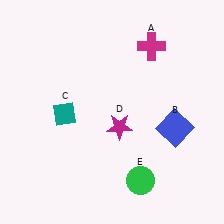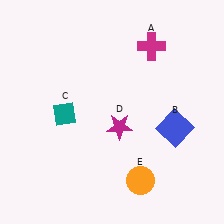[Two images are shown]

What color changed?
The circle (E) changed from green in Image 1 to orange in Image 2.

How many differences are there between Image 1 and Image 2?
There is 1 difference between the two images.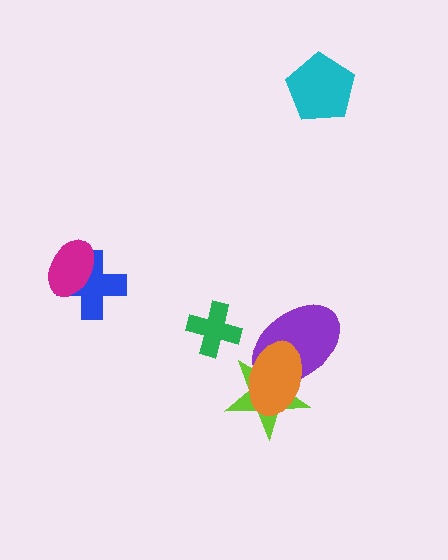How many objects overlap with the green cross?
0 objects overlap with the green cross.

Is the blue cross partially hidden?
Yes, it is partially covered by another shape.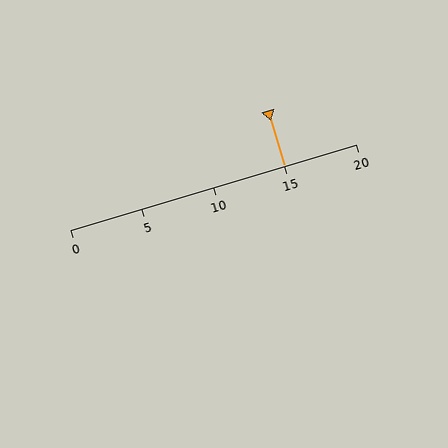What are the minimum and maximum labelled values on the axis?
The axis runs from 0 to 20.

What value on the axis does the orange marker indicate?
The marker indicates approximately 15.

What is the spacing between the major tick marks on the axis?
The major ticks are spaced 5 apart.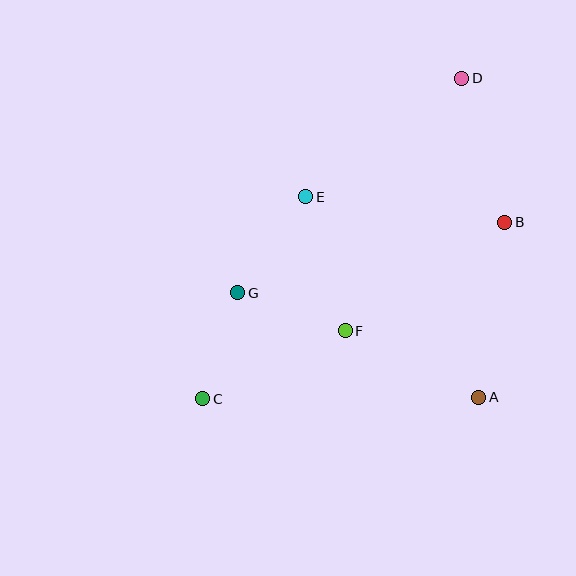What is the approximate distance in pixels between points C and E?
The distance between C and E is approximately 227 pixels.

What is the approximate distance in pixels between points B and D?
The distance between B and D is approximately 150 pixels.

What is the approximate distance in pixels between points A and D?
The distance between A and D is approximately 319 pixels.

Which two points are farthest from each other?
Points C and D are farthest from each other.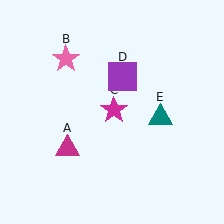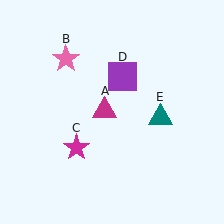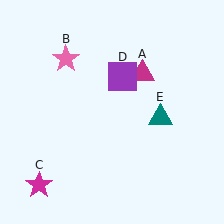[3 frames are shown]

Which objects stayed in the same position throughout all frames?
Pink star (object B) and purple square (object D) and teal triangle (object E) remained stationary.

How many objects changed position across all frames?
2 objects changed position: magenta triangle (object A), magenta star (object C).